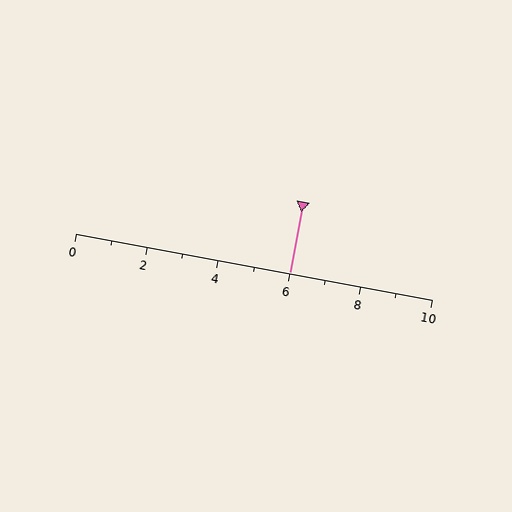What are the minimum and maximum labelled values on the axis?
The axis runs from 0 to 10.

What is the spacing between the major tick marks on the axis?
The major ticks are spaced 2 apart.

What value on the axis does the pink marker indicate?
The marker indicates approximately 6.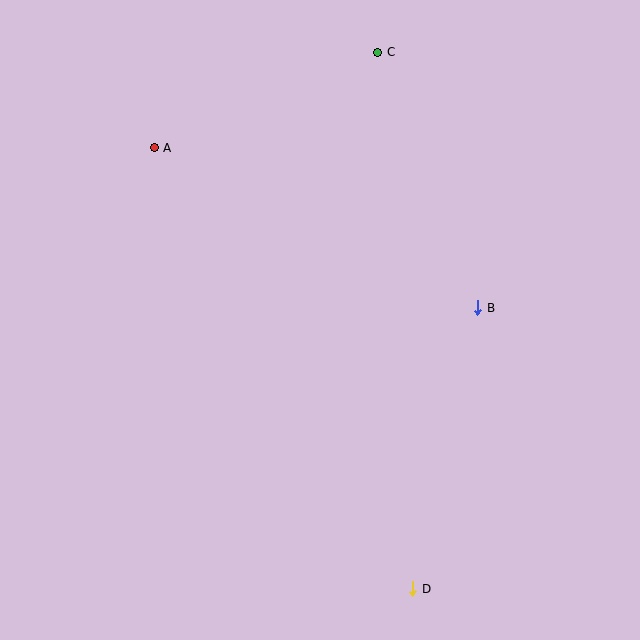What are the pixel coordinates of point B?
Point B is at (478, 308).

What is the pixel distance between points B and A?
The distance between B and A is 361 pixels.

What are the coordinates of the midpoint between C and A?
The midpoint between C and A is at (266, 100).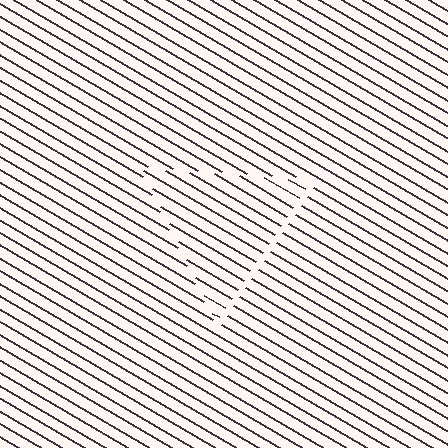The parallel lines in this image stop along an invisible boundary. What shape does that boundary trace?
An illusory triangle. The interior of the shape contains the same grating, shifted by half a period — the contour is defined by the phase discontinuity where line-ends from the inner and outer gratings abut.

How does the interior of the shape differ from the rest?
The interior of the shape contains the same grating, shifted by half a period — the contour is defined by the phase discontinuity where line-ends from the inner and outer gratings abut.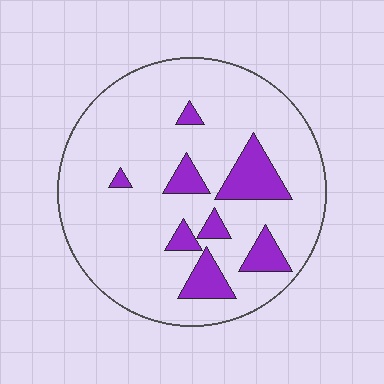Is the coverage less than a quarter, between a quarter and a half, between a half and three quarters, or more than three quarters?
Less than a quarter.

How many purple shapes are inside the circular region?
8.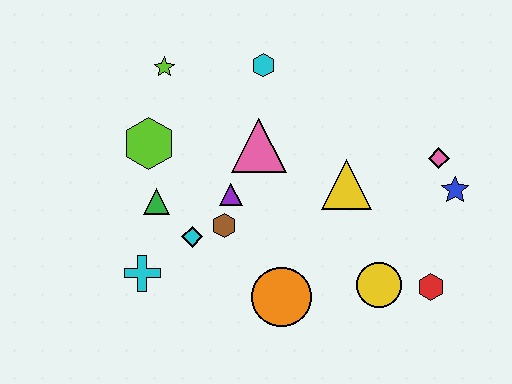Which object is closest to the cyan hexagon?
The pink triangle is closest to the cyan hexagon.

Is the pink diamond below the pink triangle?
Yes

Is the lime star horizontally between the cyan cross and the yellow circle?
Yes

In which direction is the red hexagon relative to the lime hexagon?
The red hexagon is to the right of the lime hexagon.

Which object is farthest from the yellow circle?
The lime star is farthest from the yellow circle.